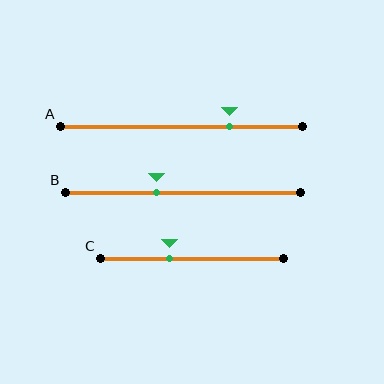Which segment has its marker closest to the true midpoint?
Segment B has its marker closest to the true midpoint.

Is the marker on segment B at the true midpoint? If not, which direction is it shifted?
No, the marker on segment B is shifted to the left by about 11% of the segment length.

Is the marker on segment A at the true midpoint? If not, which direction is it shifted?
No, the marker on segment A is shifted to the right by about 20% of the segment length.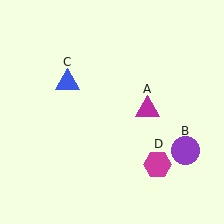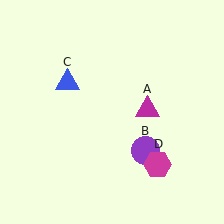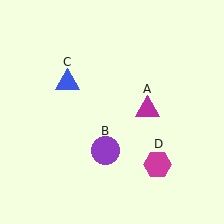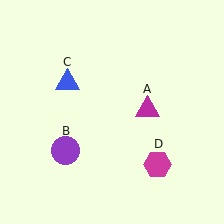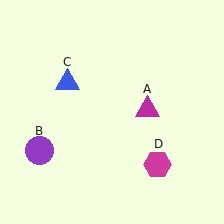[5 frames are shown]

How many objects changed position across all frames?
1 object changed position: purple circle (object B).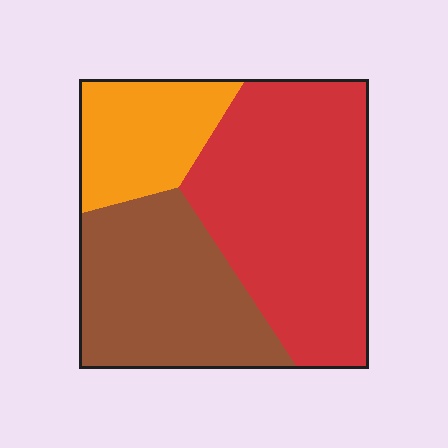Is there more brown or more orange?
Brown.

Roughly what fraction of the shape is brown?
Brown covers 33% of the shape.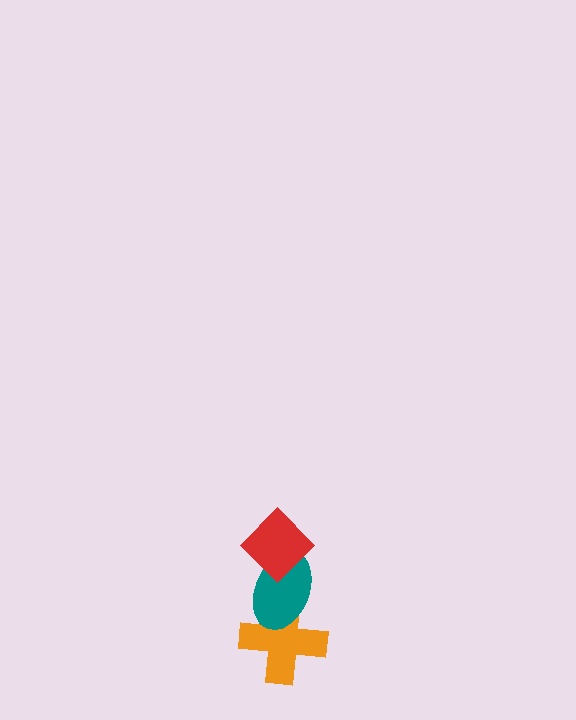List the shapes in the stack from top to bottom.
From top to bottom: the red diamond, the teal ellipse, the orange cross.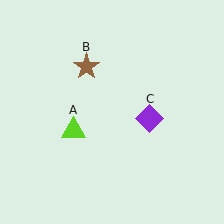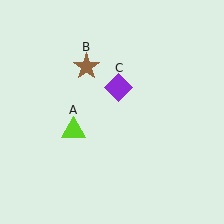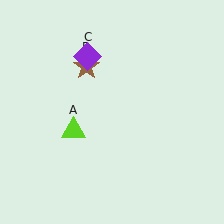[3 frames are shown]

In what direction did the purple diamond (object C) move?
The purple diamond (object C) moved up and to the left.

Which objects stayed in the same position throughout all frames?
Lime triangle (object A) and brown star (object B) remained stationary.